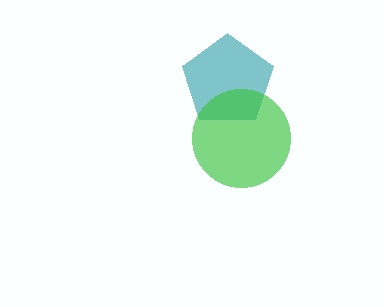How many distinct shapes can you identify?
There are 2 distinct shapes: a teal pentagon, a green circle.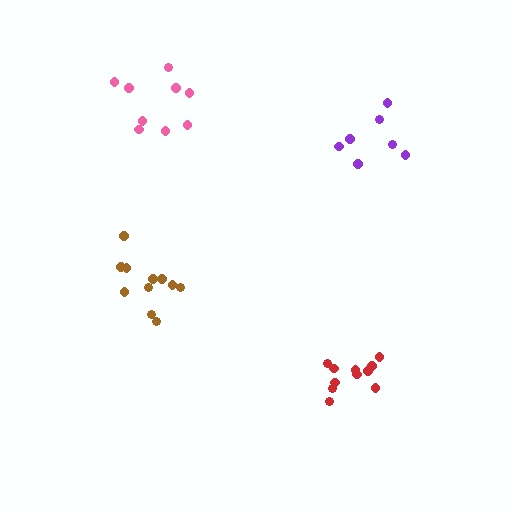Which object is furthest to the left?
The pink cluster is leftmost.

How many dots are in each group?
Group 1: 11 dots, Group 2: 7 dots, Group 3: 11 dots, Group 4: 9 dots (38 total).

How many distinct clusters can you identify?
There are 4 distinct clusters.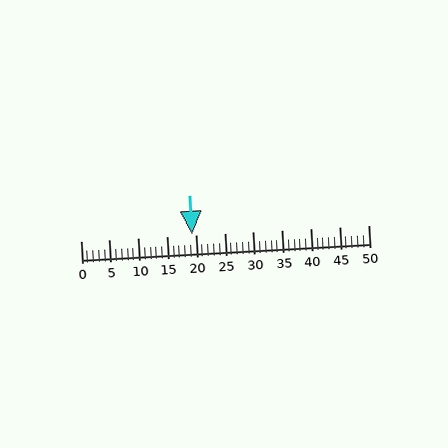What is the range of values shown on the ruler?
The ruler shows values from 0 to 50.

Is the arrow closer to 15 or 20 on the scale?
The arrow is closer to 20.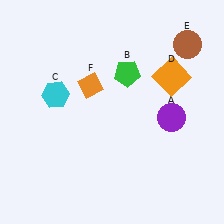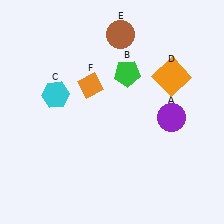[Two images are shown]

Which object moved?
The brown circle (E) moved left.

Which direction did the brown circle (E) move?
The brown circle (E) moved left.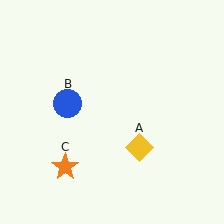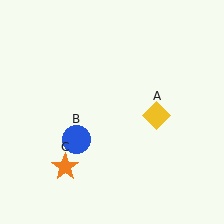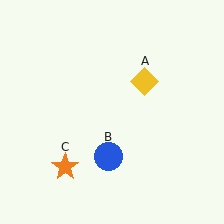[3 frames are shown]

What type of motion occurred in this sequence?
The yellow diamond (object A), blue circle (object B) rotated counterclockwise around the center of the scene.